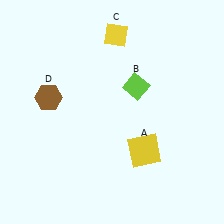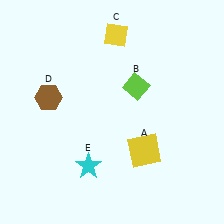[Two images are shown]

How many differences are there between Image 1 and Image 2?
There is 1 difference between the two images.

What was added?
A cyan star (E) was added in Image 2.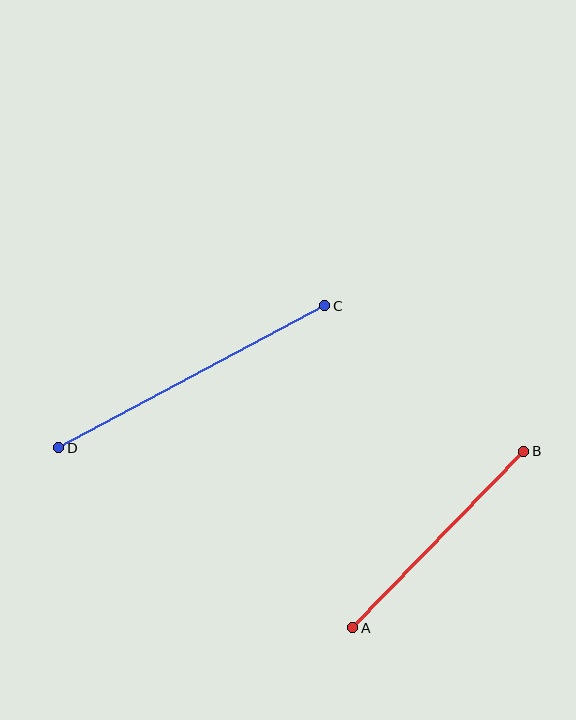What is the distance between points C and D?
The distance is approximately 301 pixels.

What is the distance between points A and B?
The distance is approximately 245 pixels.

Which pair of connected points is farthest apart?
Points C and D are farthest apart.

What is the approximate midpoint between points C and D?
The midpoint is at approximately (192, 377) pixels.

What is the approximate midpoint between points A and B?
The midpoint is at approximately (438, 540) pixels.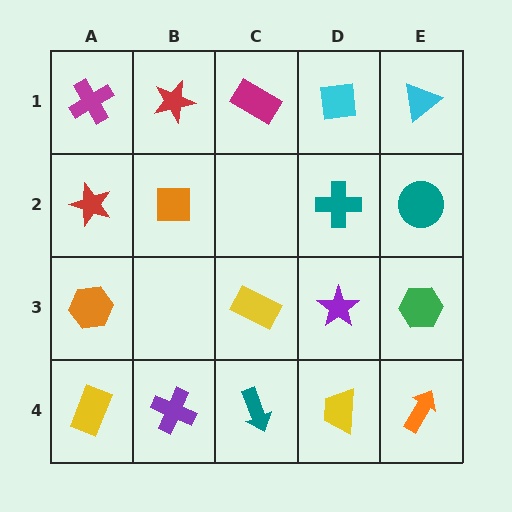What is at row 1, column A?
A magenta cross.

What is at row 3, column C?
A yellow rectangle.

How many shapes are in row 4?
5 shapes.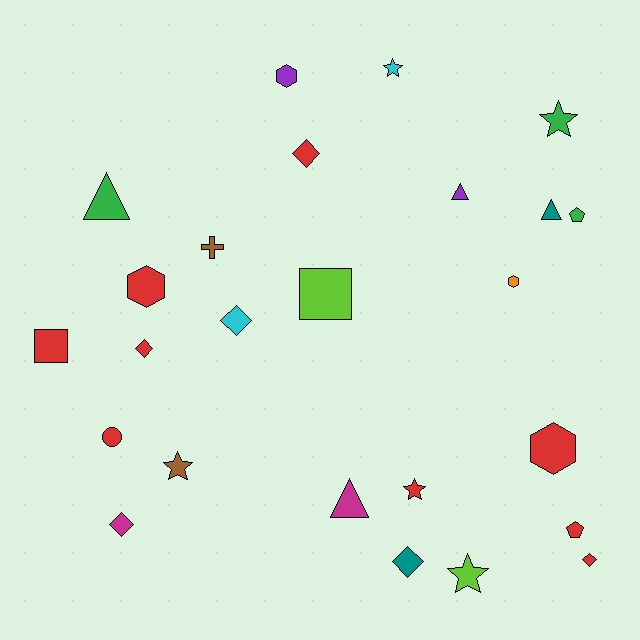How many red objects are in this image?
There are 9 red objects.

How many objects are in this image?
There are 25 objects.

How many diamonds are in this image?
There are 6 diamonds.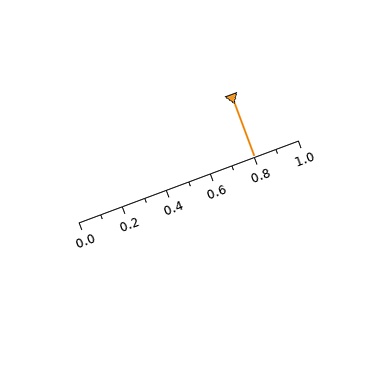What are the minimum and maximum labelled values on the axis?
The axis runs from 0.0 to 1.0.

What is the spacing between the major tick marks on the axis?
The major ticks are spaced 0.2 apart.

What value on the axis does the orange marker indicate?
The marker indicates approximately 0.8.